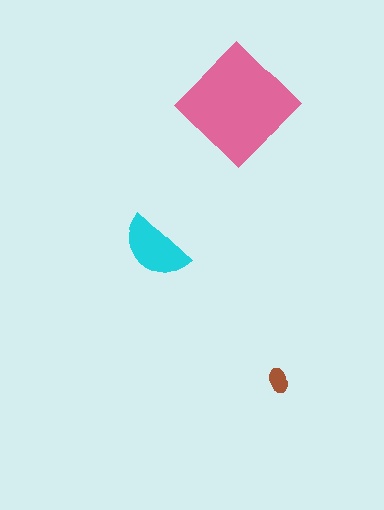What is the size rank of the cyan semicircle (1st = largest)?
2nd.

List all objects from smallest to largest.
The brown ellipse, the cyan semicircle, the pink diamond.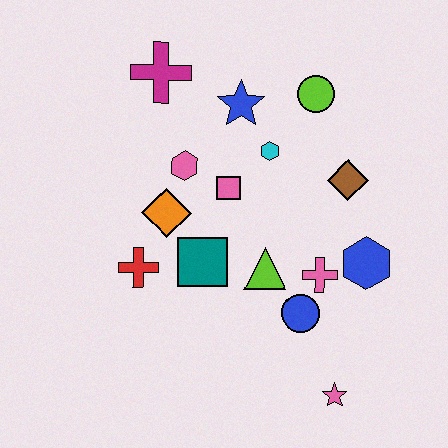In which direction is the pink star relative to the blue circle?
The pink star is below the blue circle.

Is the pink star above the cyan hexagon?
No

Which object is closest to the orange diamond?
The pink hexagon is closest to the orange diamond.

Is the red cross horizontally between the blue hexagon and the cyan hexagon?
No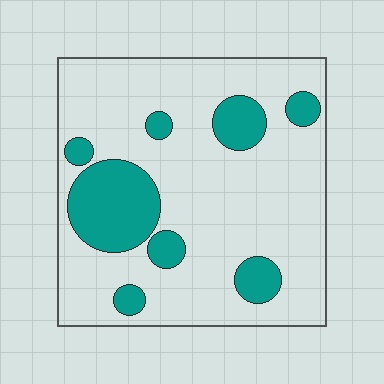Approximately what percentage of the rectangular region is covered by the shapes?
Approximately 20%.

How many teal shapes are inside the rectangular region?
8.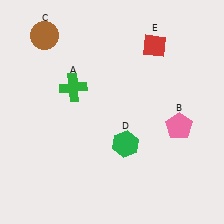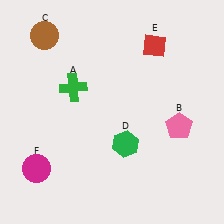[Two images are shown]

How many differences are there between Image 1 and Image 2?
There is 1 difference between the two images.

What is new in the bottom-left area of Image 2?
A magenta circle (F) was added in the bottom-left area of Image 2.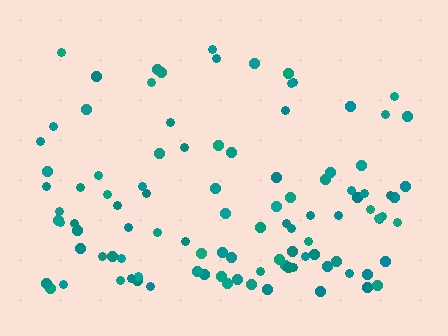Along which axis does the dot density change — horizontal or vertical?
Vertical.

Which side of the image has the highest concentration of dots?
The bottom.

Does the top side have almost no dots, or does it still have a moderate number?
Still a moderate number, just noticeably fewer than the bottom.